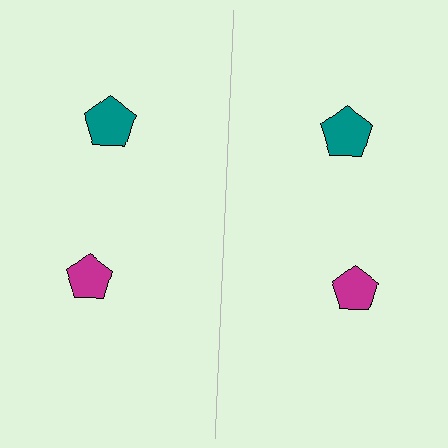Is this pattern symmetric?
Yes, this pattern has bilateral (reflection) symmetry.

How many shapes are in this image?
There are 4 shapes in this image.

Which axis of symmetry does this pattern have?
The pattern has a vertical axis of symmetry running through the center of the image.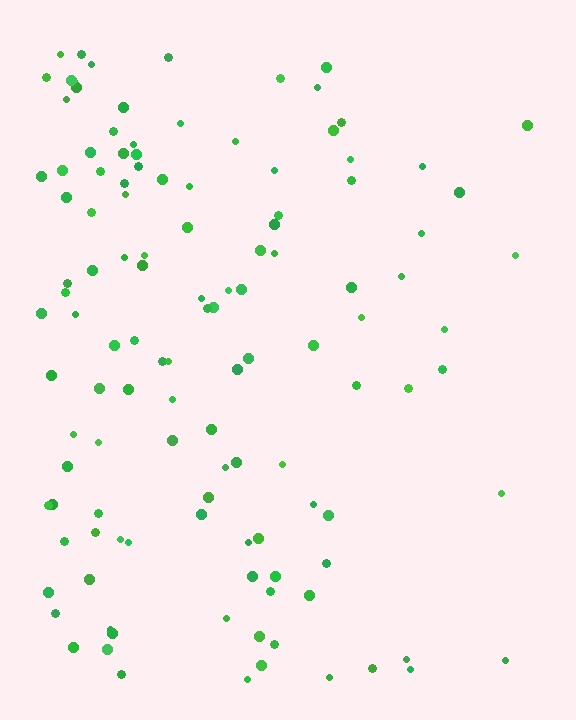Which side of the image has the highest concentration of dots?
The left.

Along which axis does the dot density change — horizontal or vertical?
Horizontal.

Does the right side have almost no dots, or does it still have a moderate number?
Still a moderate number, just noticeably fewer than the left.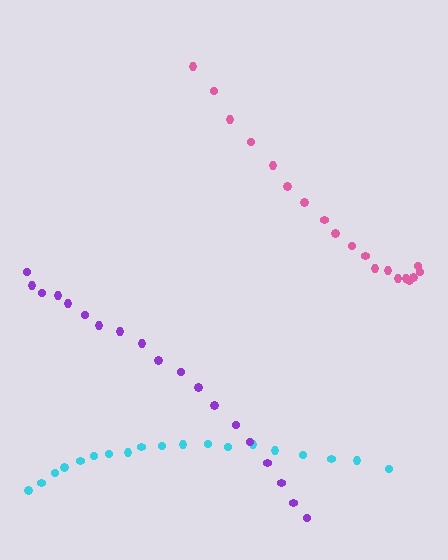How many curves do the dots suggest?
There are 3 distinct paths.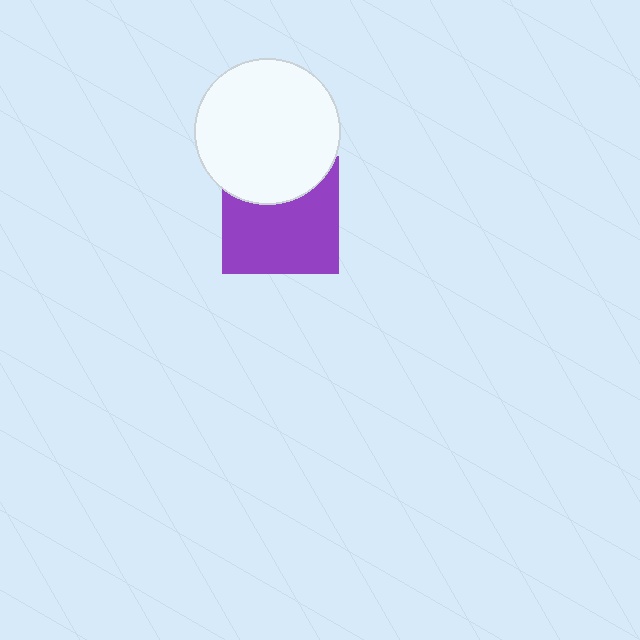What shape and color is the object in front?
The object in front is a white circle.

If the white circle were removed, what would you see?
You would see the complete purple square.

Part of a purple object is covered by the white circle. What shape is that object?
It is a square.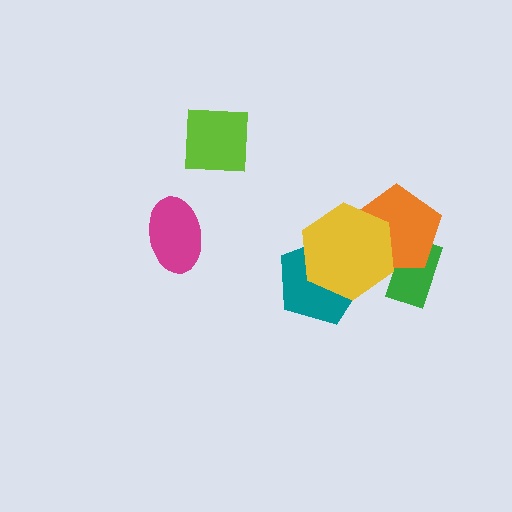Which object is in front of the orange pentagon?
The yellow hexagon is in front of the orange pentagon.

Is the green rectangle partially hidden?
Yes, it is partially covered by another shape.